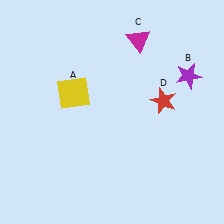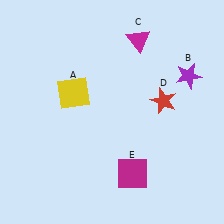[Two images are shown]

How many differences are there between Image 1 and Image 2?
There is 1 difference between the two images.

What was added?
A magenta square (E) was added in Image 2.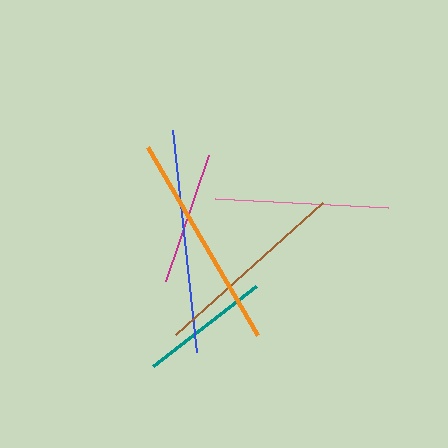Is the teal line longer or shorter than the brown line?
The brown line is longer than the teal line.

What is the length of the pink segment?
The pink segment is approximately 173 pixels long.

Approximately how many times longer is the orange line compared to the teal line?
The orange line is approximately 1.7 times the length of the teal line.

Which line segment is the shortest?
The teal line is the shortest at approximately 130 pixels.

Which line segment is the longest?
The blue line is the longest at approximately 223 pixels.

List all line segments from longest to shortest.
From longest to shortest: blue, orange, brown, pink, magenta, teal.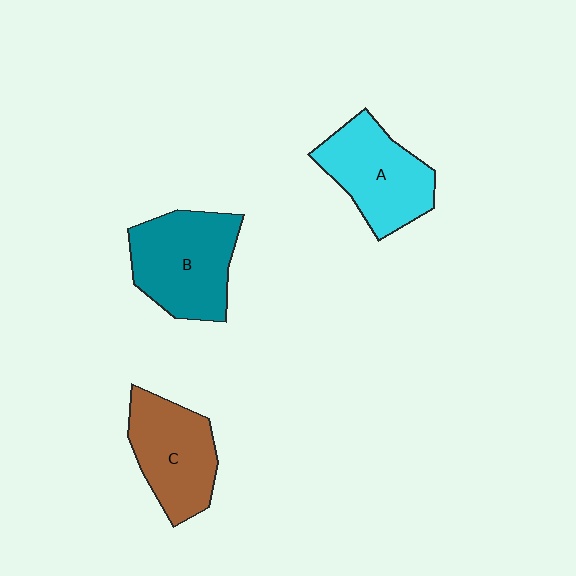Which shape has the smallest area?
Shape C (brown).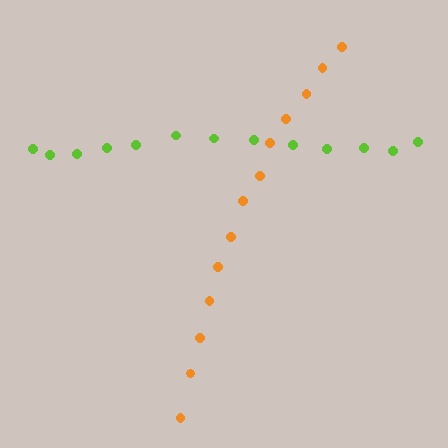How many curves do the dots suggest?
There are 2 distinct paths.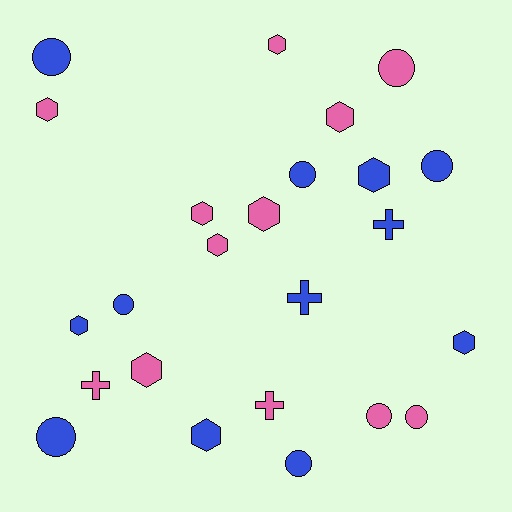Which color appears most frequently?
Pink, with 12 objects.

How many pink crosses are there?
There are 2 pink crosses.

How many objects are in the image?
There are 24 objects.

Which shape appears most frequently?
Hexagon, with 11 objects.